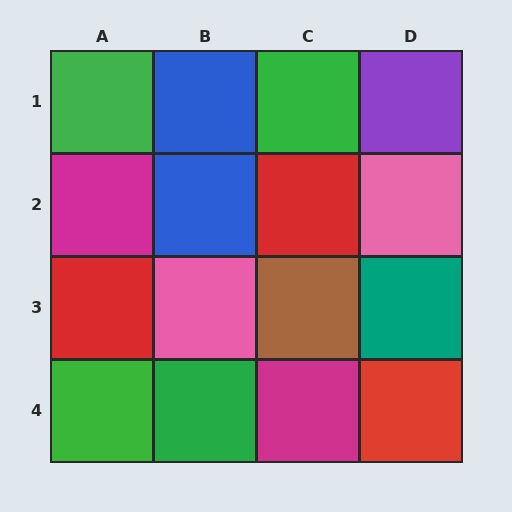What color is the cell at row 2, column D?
Pink.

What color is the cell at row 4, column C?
Magenta.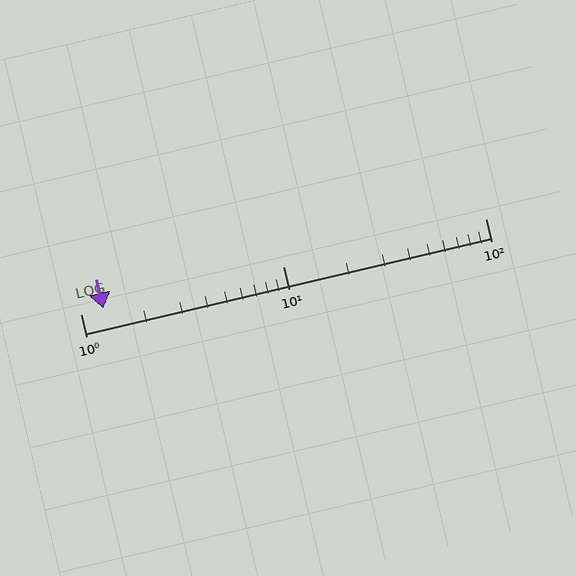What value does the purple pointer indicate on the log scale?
The pointer indicates approximately 1.3.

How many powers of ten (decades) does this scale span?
The scale spans 2 decades, from 1 to 100.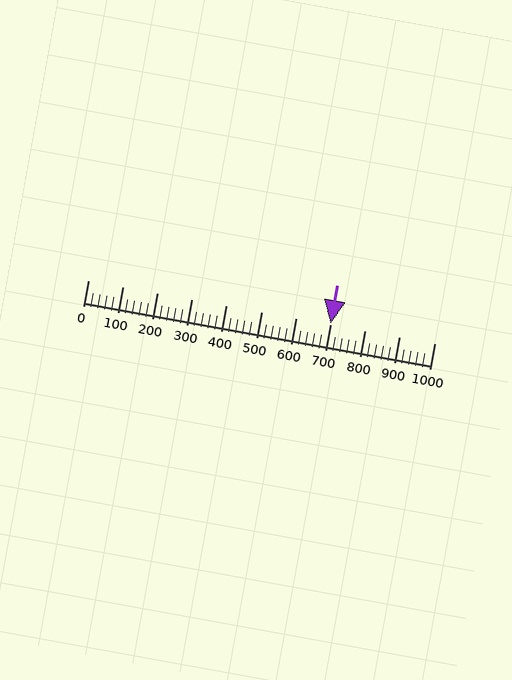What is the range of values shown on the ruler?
The ruler shows values from 0 to 1000.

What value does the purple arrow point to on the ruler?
The purple arrow points to approximately 700.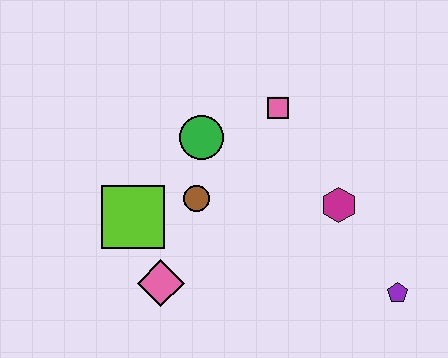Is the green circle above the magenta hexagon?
Yes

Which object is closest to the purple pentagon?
The magenta hexagon is closest to the purple pentagon.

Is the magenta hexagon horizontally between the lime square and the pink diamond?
No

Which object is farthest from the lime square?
The purple pentagon is farthest from the lime square.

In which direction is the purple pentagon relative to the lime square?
The purple pentagon is to the right of the lime square.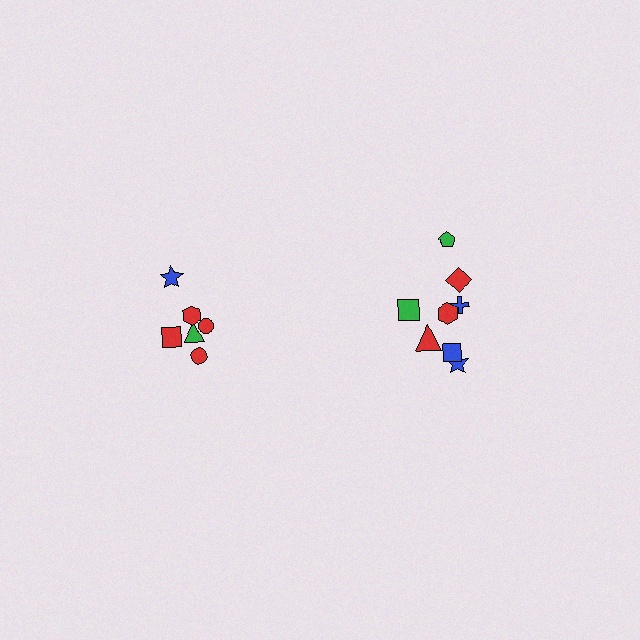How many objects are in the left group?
There are 6 objects.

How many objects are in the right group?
There are 8 objects.